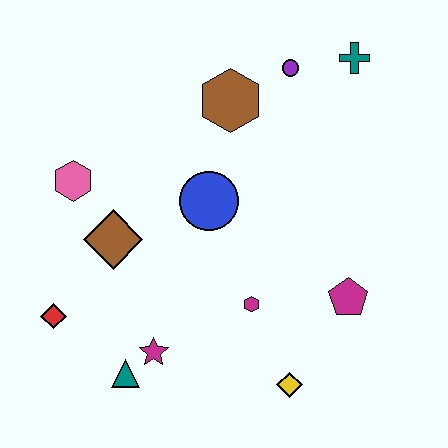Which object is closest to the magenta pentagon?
The magenta hexagon is closest to the magenta pentagon.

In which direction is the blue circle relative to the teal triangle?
The blue circle is above the teal triangle.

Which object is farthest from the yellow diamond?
The teal cross is farthest from the yellow diamond.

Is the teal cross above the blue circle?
Yes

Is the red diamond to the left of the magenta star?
Yes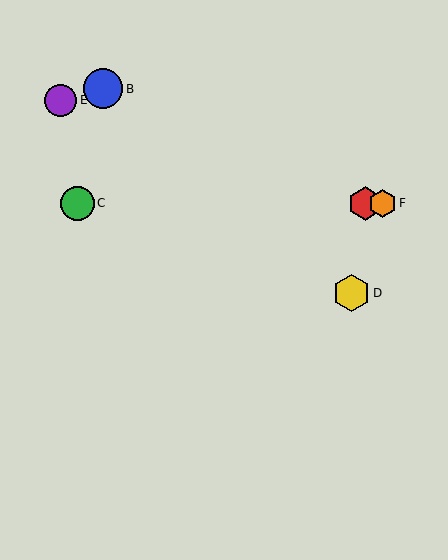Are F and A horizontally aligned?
Yes, both are at y≈204.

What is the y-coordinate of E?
Object E is at y≈100.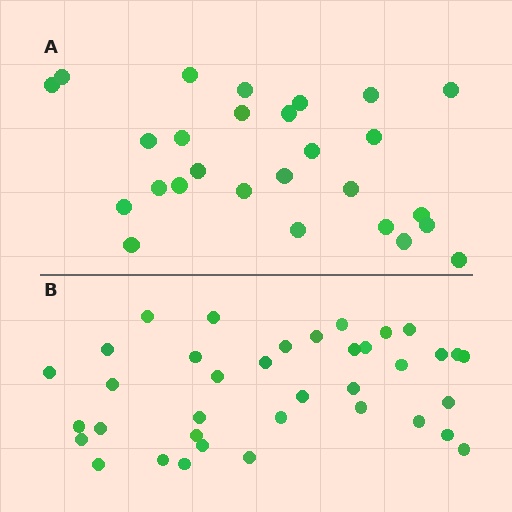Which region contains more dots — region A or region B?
Region B (the bottom region) has more dots.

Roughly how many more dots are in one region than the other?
Region B has roughly 10 or so more dots than region A.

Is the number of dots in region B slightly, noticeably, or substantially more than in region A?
Region B has noticeably more, but not dramatically so. The ratio is roughly 1.4 to 1.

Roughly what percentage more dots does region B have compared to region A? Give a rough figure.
About 35% more.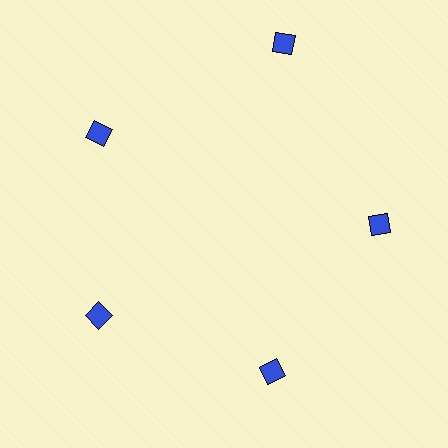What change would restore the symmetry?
The symmetry would be restored by moving it inward, back onto the ring so that all 5 diamonds sit at equal angles and equal distance from the center.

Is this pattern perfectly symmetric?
No. The 5 blue diamonds are arranged in a ring, but one element near the 1 o'clock position is pushed outward from the center, breaking the 5-fold rotational symmetry.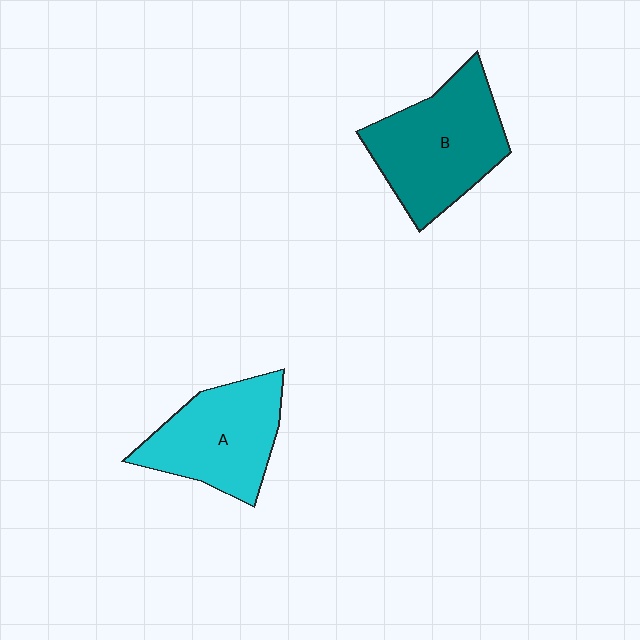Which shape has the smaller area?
Shape A (cyan).